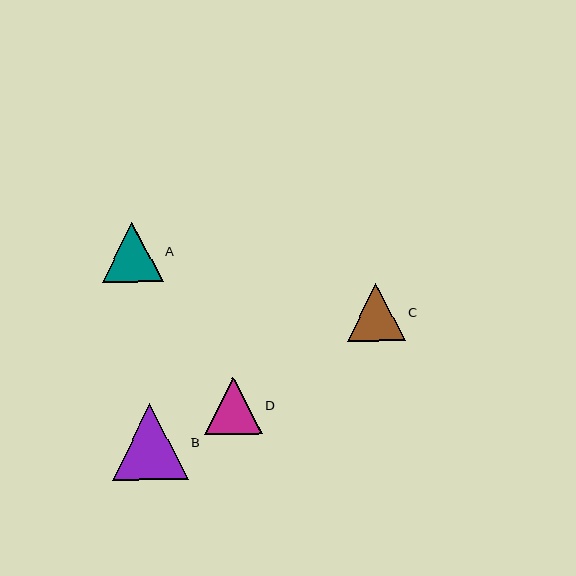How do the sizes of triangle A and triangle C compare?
Triangle A and triangle C are approximately the same size.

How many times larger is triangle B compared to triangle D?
Triangle B is approximately 1.3 times the size of triangle D.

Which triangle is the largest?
Triangle B is the largest with a size of approximately 75 pixels.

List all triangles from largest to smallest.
From largest to smallest: B, A, C, D.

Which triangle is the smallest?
Triangle D is the smallest with a size of approximately 58 pixels.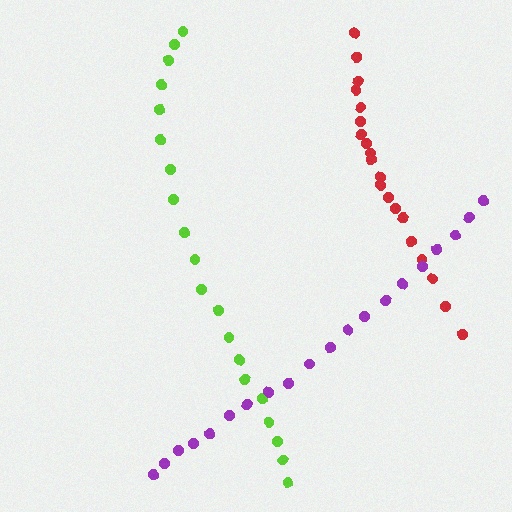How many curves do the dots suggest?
There are 3 distinct paths.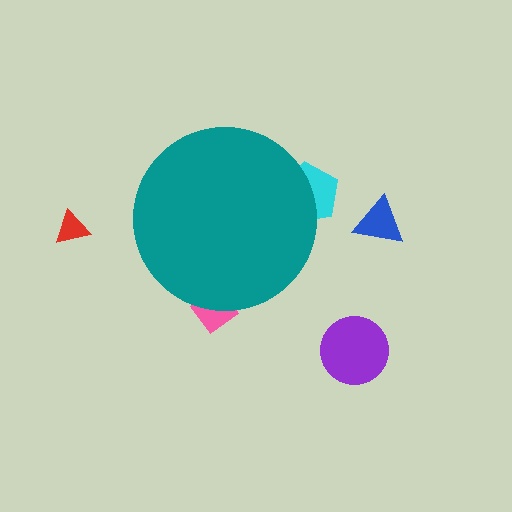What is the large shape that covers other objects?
A teal circle.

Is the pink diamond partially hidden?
Yes, the pink diamond is partially hidden behind the teal circle.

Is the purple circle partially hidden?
No, the purple circle is fully visible.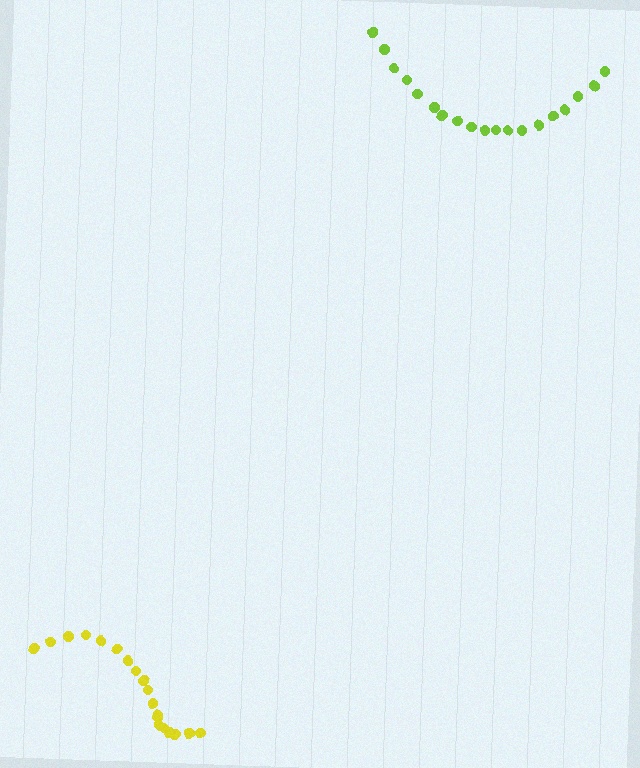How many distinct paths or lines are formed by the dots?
There are 2 distinct paths.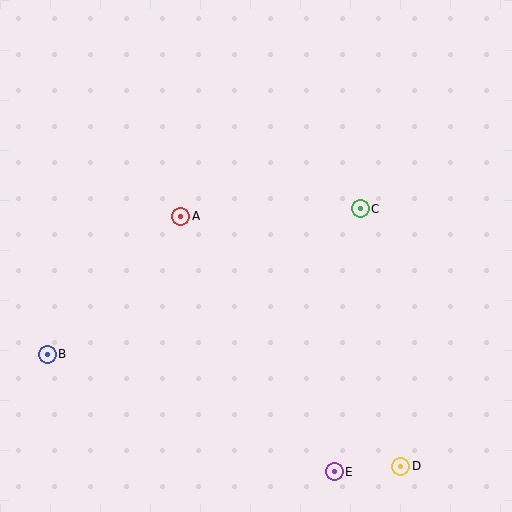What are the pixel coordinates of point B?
Point B is at (47, 354).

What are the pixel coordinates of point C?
Point C is at (360, 209).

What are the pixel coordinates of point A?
Point A is at (181, 216).